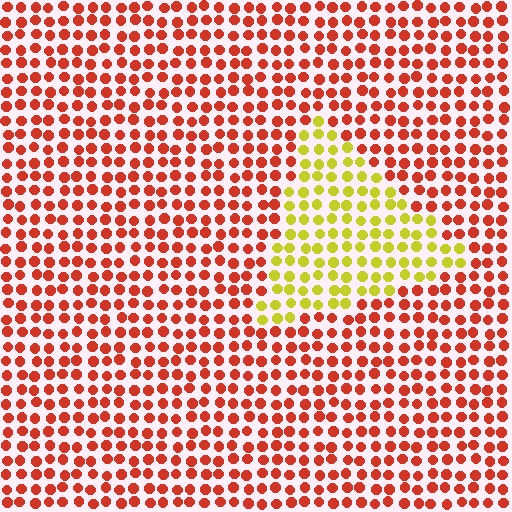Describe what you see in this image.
The image is filled with small red elements in a uniform arrangement. A triangle-shaped region is visible where the elements are tinted to a slightly different hue, forming a subtle color boundary.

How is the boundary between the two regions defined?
The boundary is defined purely by a slight shift in hue (about 60 degrees). Spacing, size, and orientation are identical on both sides.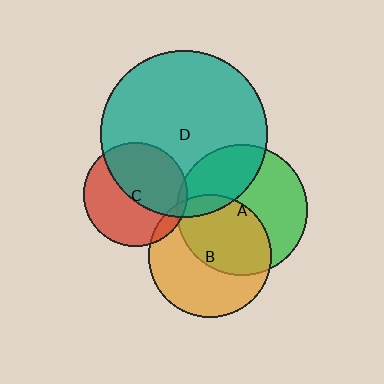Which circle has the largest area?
Circle D (teal).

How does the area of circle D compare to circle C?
Approximately 2.6 times.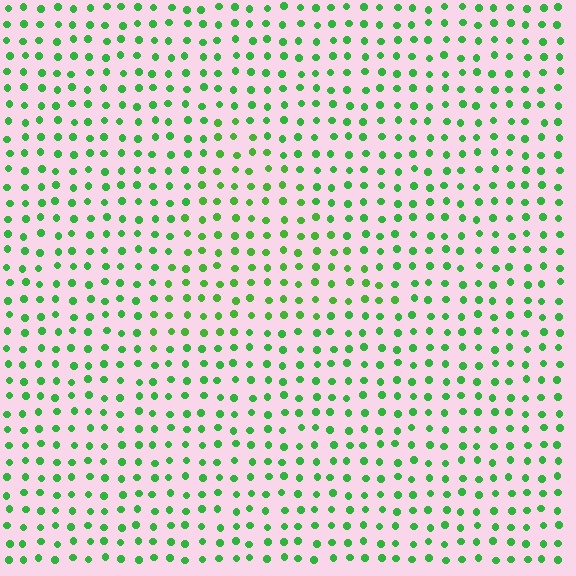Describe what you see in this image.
The image is filled with small green elements in a uniform arrangement. A triangle-shaped region is visible where the elements are tinted to a slightly different hue, forming a subtle color boundary.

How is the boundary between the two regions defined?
The boundary is defined purely by a slight shift in hue (about 15 degrees). Spacing, size, and orientation are identical on both sides.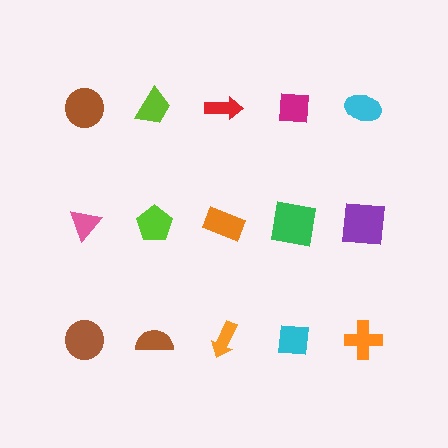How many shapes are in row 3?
5 shapes.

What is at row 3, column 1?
A brown circle.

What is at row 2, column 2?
A lime pentagon.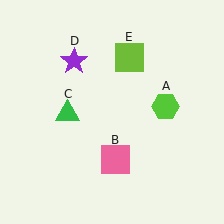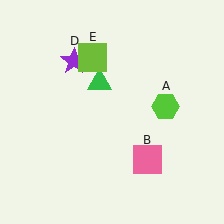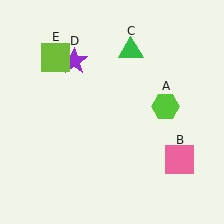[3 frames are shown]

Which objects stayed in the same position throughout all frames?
Lime hexagon (object A) and purple star (object D) remained stationary.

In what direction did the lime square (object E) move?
The lime square (object E) moved left.